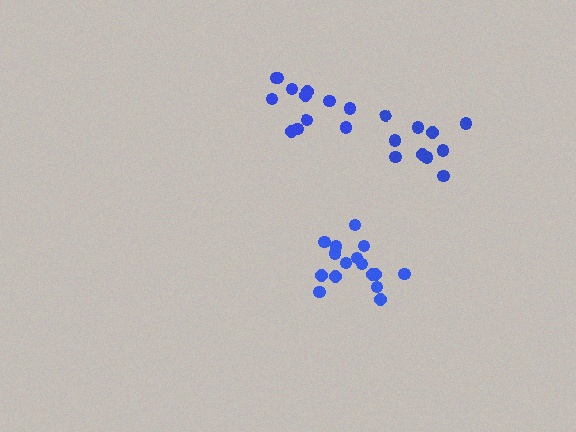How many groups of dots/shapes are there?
There are 3 groups.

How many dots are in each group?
Group 1: 12 dots, Group 2: 16 dots, Group 3: 10 dots (38 total).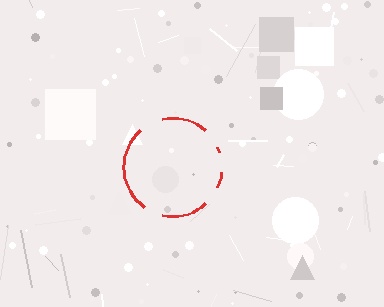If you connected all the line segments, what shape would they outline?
They would outline a circle.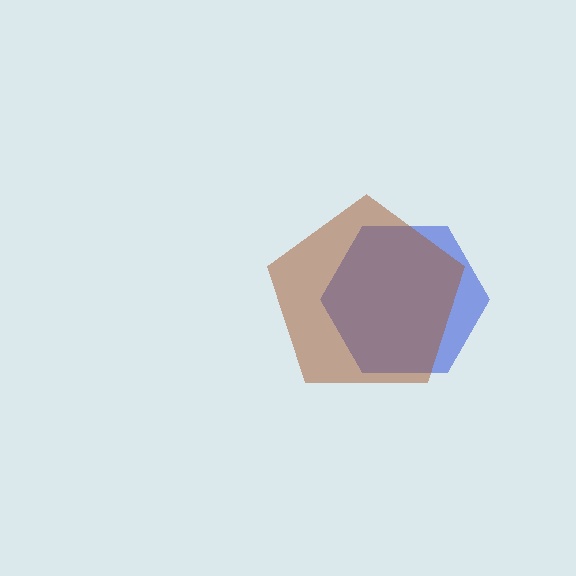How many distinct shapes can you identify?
There are 2 distinct shapes: a blue hexagon, a brown pentagon.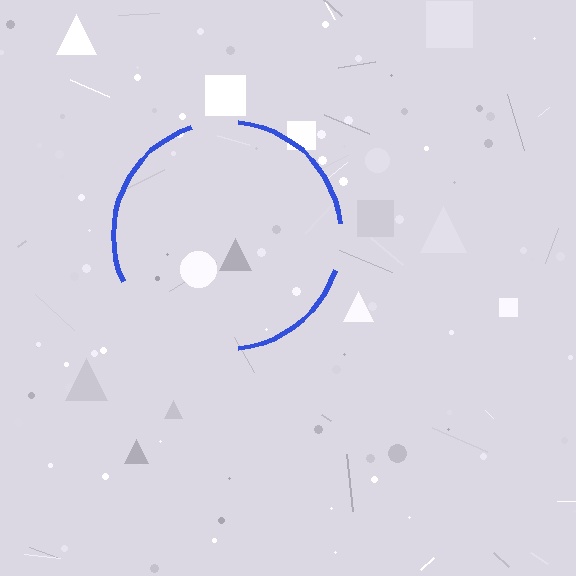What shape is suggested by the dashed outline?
The dashed outline suggests a circle.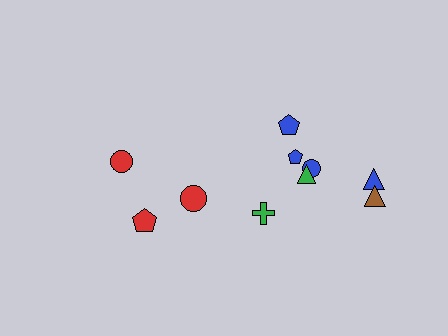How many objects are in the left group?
There are 3 objects.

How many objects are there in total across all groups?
There are 10 objects.